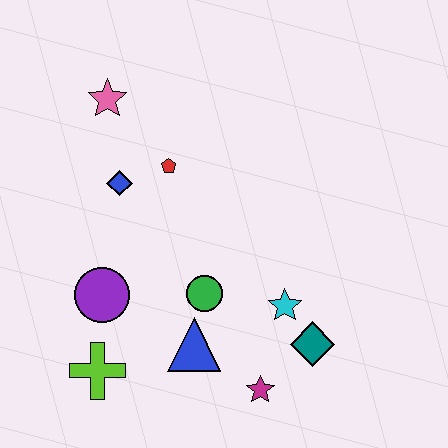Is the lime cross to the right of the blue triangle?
No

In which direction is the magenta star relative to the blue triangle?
The magenta star is to the right of the blue triangle.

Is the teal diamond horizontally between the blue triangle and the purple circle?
No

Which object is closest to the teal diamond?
The cyan star is closest to the teal diamond.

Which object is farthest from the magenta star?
The pink star is farthest from the magenta star.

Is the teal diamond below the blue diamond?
Yes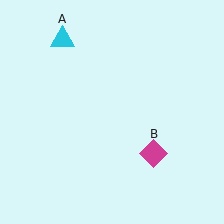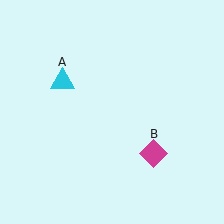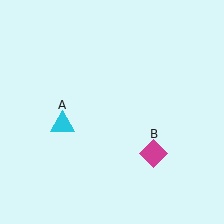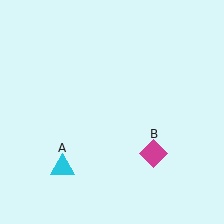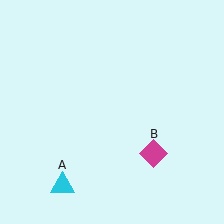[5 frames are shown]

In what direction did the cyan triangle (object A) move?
The cyan triangle (object A) moved down.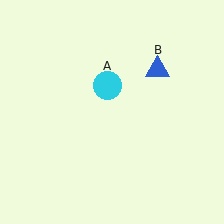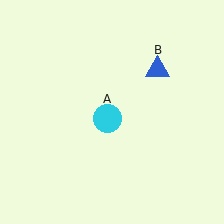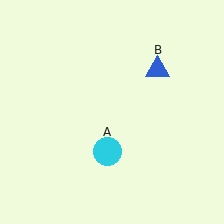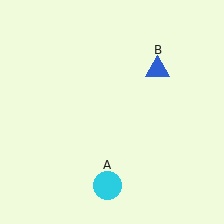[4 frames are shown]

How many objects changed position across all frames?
1 object changed position: cyan circle (object A).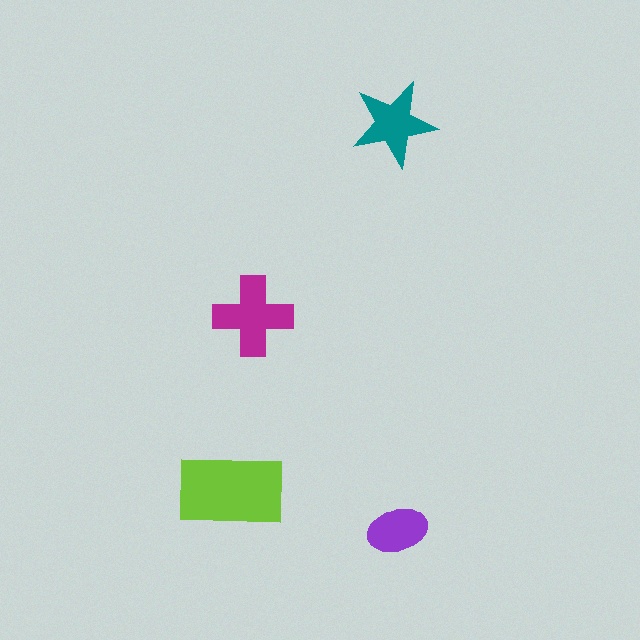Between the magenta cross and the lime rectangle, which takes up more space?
The lime rectangle.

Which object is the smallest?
The purple ellipse.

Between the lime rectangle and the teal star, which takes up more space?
The lime rectangle.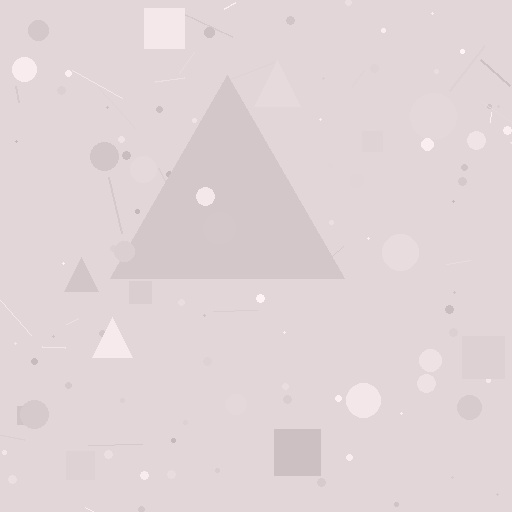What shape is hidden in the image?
A triangle is hidden in the image.